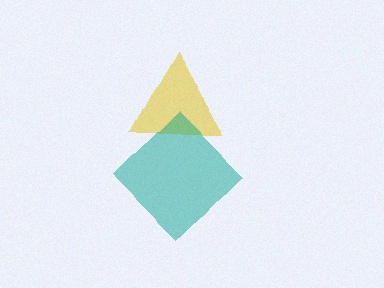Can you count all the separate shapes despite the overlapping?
Yes, there are 2 separate shapes.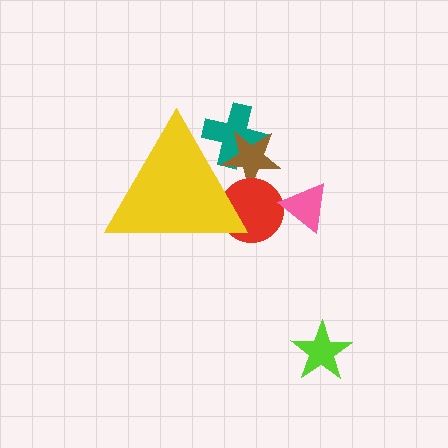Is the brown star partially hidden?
Yes, the brown star is partially hidden behind the yellow triangle.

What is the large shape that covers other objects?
A yellow triangle.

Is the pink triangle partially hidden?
No, the pink triangle is fully visible.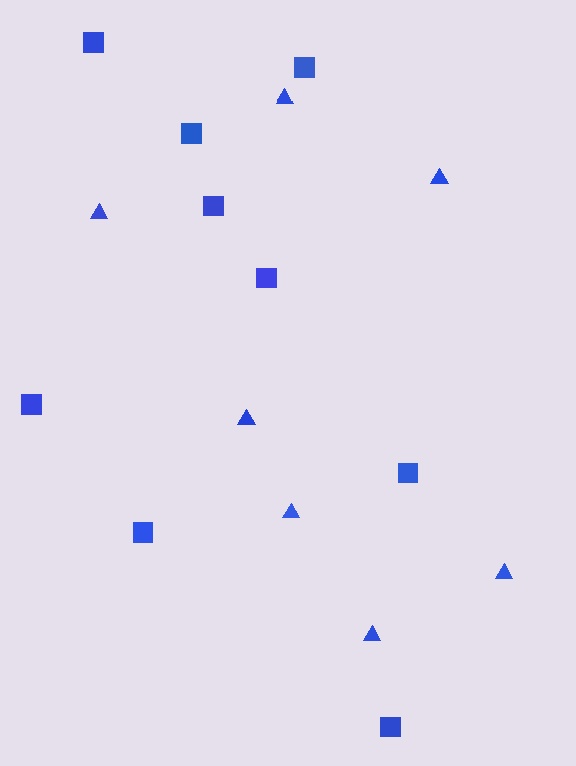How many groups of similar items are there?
There are 2 groups: one group of squares (9) and one group of triangles (7).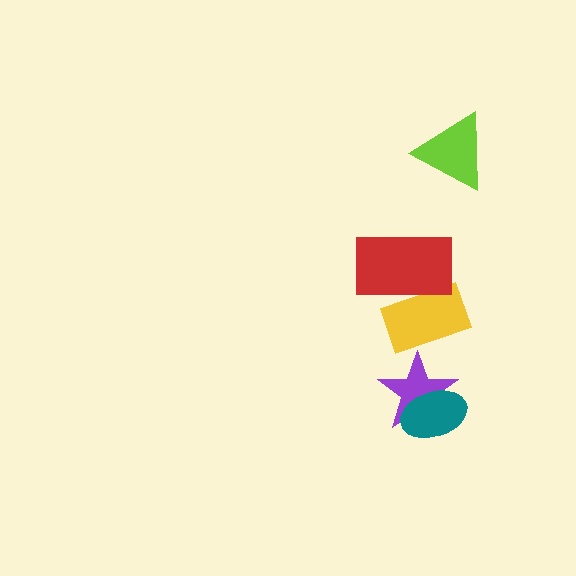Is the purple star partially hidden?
Yes, it is partially covered by another shape.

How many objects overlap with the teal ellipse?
1 object overlaps with the teal ellipse.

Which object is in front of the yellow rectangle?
The red rectangle is in front of the yellow rectangle.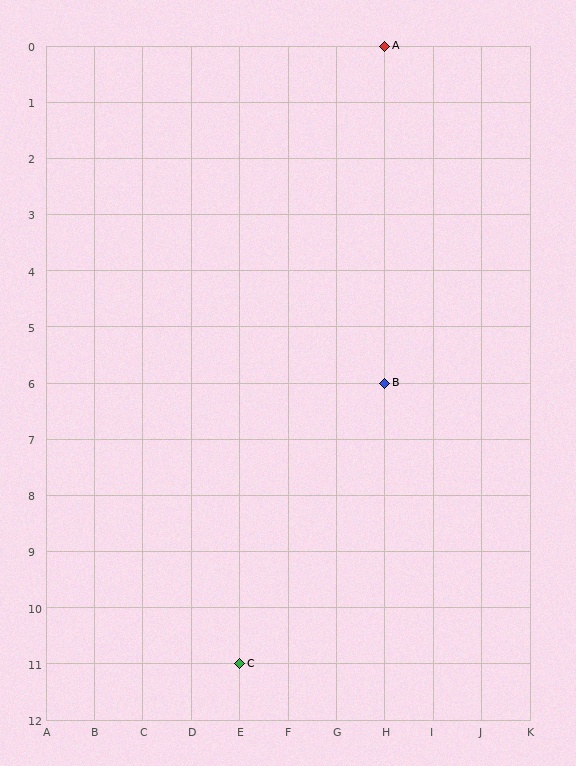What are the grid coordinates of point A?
Point A is at grid coordinates (H, 0).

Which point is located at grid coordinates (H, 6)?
Point B is at (H, 6).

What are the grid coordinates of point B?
Point B is at grid coordinates (H, 6).